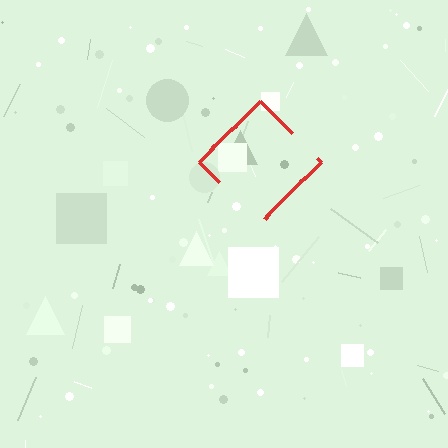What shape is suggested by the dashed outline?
The dashed outline suggests a diamond.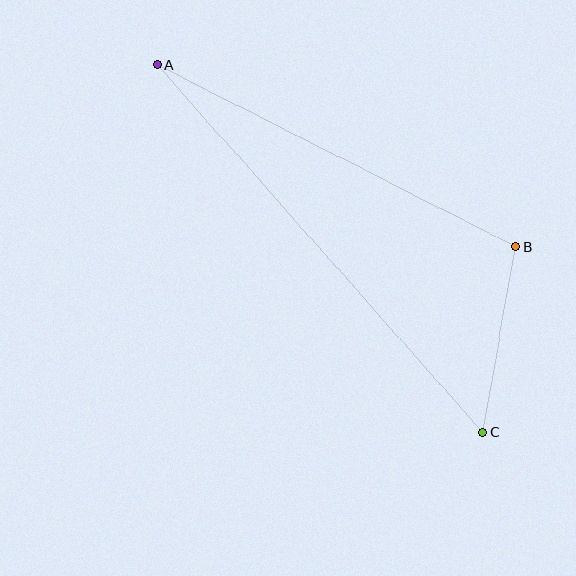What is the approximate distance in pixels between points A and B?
The distance between A and B is approximately 402 pixels.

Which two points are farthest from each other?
Points A and C are farthest from each other.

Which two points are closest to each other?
Points B and C are closest to each other.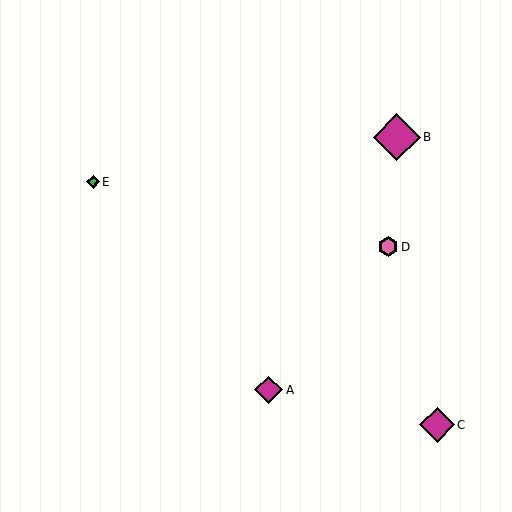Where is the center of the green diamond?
The center of the green diamond is at (93, 182).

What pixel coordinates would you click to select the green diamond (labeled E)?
Click at (93, 182) to select the green diamond E.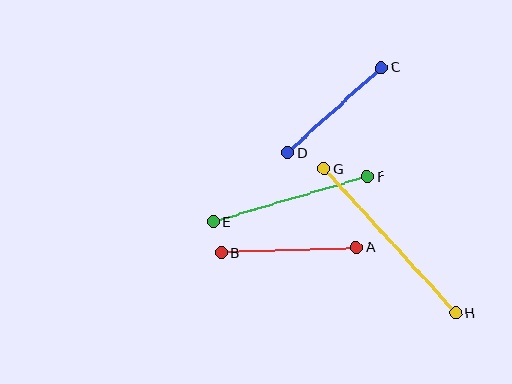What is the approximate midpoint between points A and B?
The midpoint is at approximately (289, 250) pixels.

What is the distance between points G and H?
The distance is approximately 196 pixels.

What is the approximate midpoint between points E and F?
The midpoint is at approximately (290, 199) pixels.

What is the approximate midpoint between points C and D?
The midpoint is at approximately (334, 110) pixels.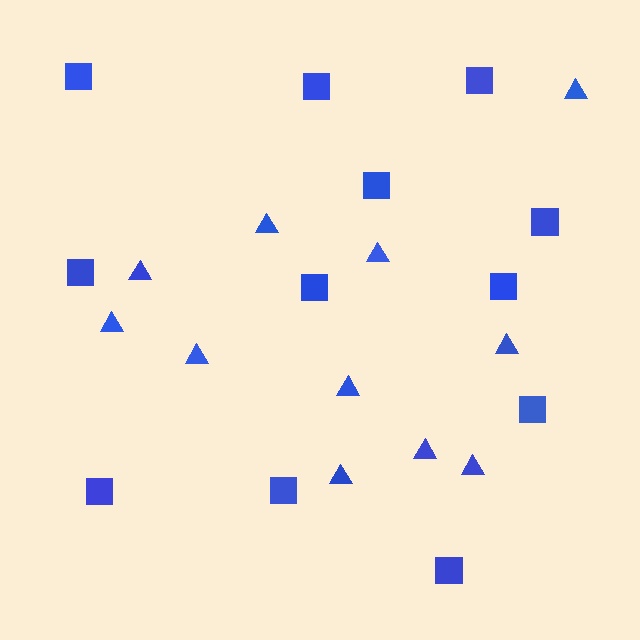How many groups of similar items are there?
There are 2 groups: one group of squares (12) and one group of triangles (11).